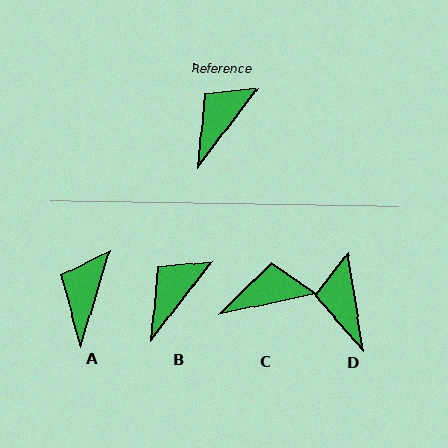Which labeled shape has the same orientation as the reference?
B.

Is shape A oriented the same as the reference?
No, it is off by about 20 degrees.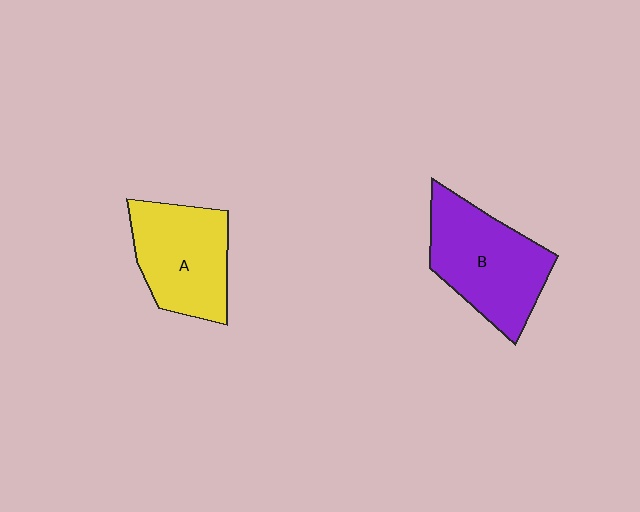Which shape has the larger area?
Shape B (purple).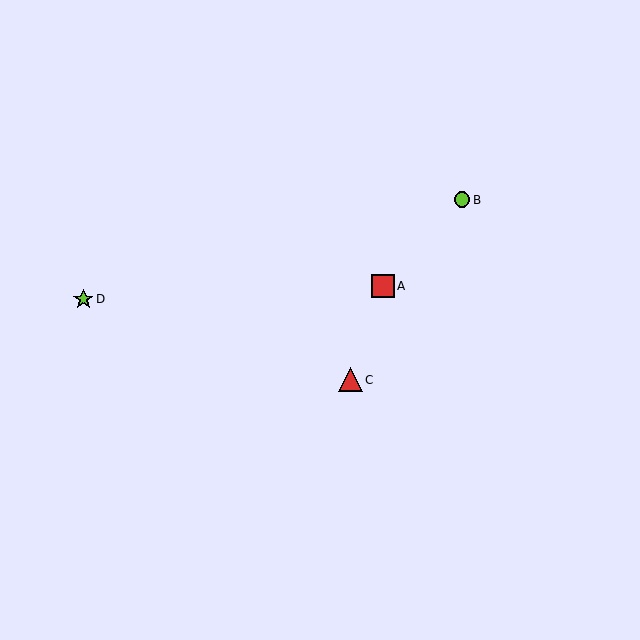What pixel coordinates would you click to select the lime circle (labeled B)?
Click at (462, 200) to select the lime circle B.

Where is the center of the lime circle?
The center of the lime circle is at (462, 200).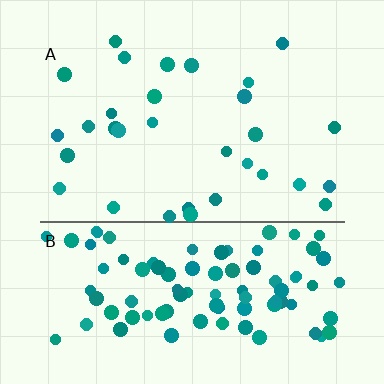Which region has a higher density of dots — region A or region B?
B (the bottom).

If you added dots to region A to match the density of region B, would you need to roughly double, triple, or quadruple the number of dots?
Approximately triple.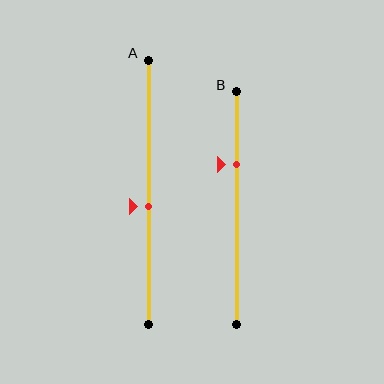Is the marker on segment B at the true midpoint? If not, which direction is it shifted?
No, the marker on segment B is shifted upward by about 19% of the segment length.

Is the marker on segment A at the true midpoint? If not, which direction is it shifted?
No, the marker on segment A is shifted downward by about 5% of the segment length.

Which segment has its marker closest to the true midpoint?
Segment A has its marker closest to the true midpoint.